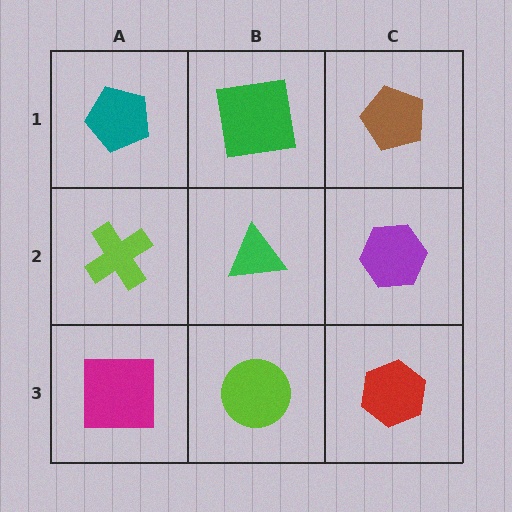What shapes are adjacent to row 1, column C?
A purple hexagon (row 2, column C), a green square (row 1, column B).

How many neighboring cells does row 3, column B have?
3.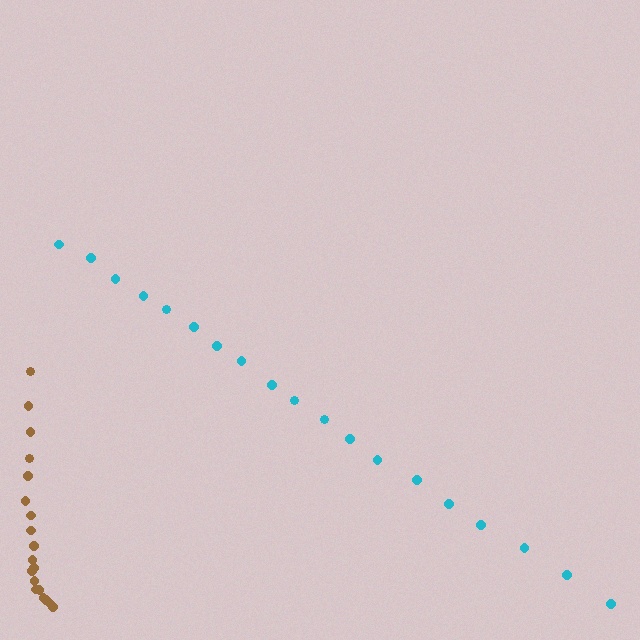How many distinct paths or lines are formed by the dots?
There are 2 distinct paths.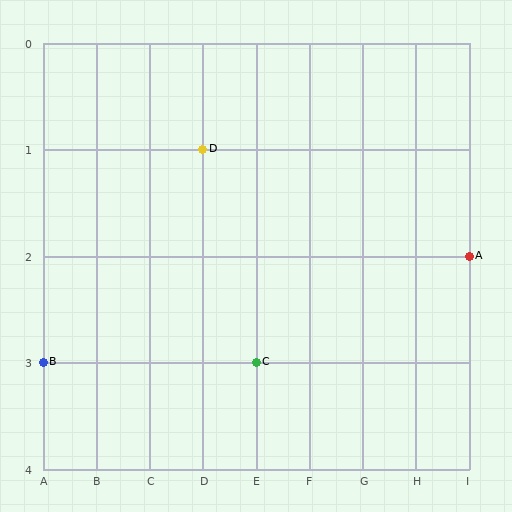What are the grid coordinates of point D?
Point D is at grid coordinates (D, 1).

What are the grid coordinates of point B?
Point B is at grid coordinates (A, 3).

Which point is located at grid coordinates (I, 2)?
Point A is at (I, 2).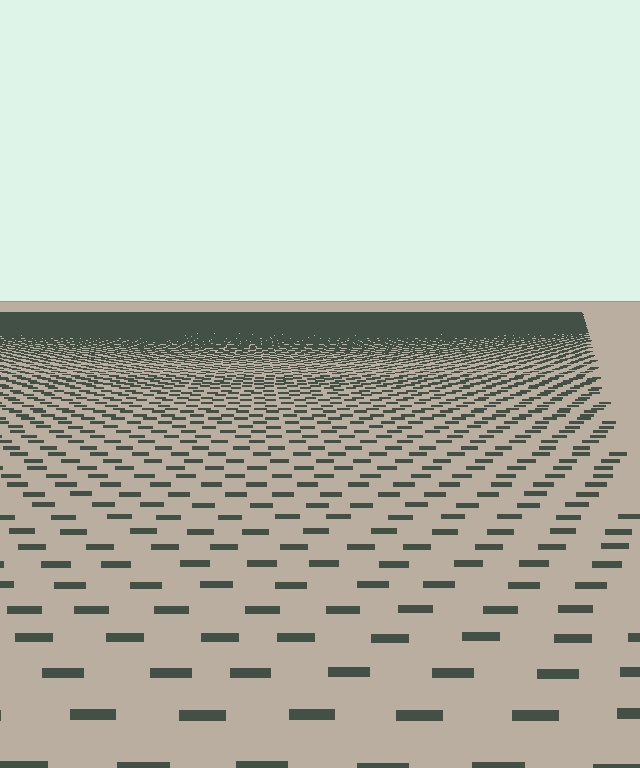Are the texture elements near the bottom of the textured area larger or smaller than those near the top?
Larger. Near the bottom, elements are closer to the viewer and appear at a bigger on-screen size.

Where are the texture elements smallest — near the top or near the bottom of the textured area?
Near the top.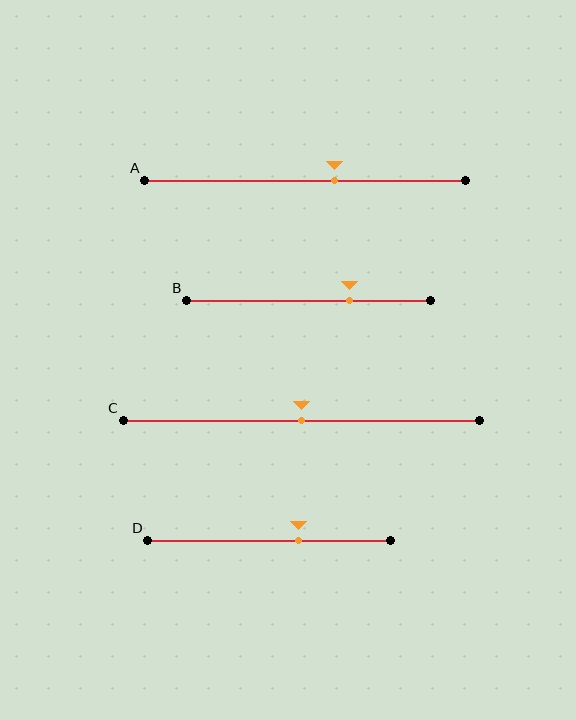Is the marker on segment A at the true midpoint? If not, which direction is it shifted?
No, the marker on segment A is shifted to the right by about 9% of the segment length.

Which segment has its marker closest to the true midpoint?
Segment C has its marker closest to the true midpoint.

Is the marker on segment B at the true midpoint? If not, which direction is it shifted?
No, the marker on segment B is shifted to the right by about 17% of the segment length.